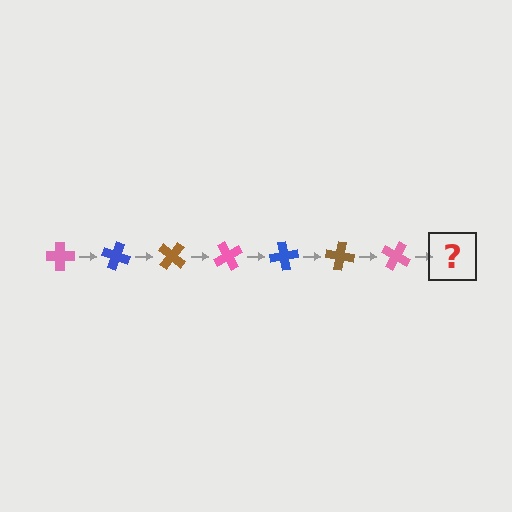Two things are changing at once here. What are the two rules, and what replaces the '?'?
The two rules are that it rotates 20 degrees each step and the color cycles through pink, blue, and brown. The '?' should be a blue cross, rotated 140 degrees from the start.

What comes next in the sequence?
The next element should be a blue cross, rotated 140 degrees from the start.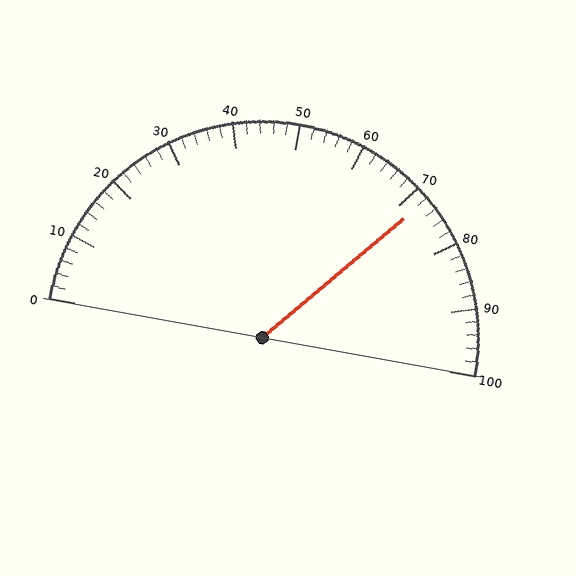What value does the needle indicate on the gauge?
The needle indicates approximately 72.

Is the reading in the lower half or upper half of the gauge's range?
The reading is in the upper half of the range (0 to 100).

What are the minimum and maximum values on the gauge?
The gauge ranges from 0 to 100.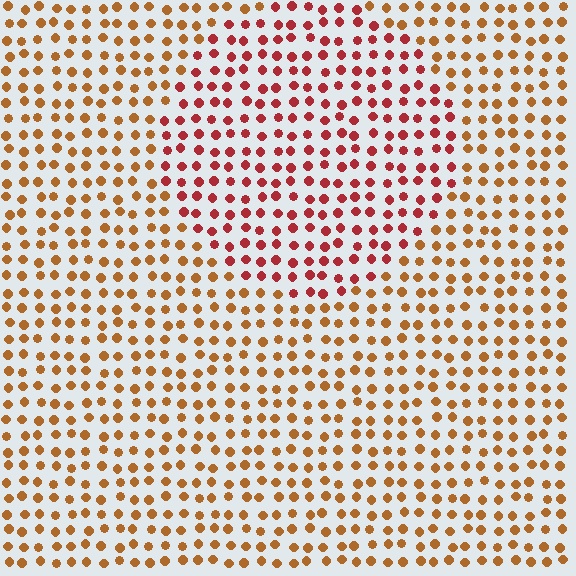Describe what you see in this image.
The image is filled with small brown elements in a uniform arrangement. A circle-shaped region is visible where the elements are tinted to a slightly different hue, forming a subtle color boundary.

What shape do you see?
I see a circle.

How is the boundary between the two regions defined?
The boundary is defined purely by a slight shift in hue (about 34 degrees). Spacing, size, and orientation are identical on both sides.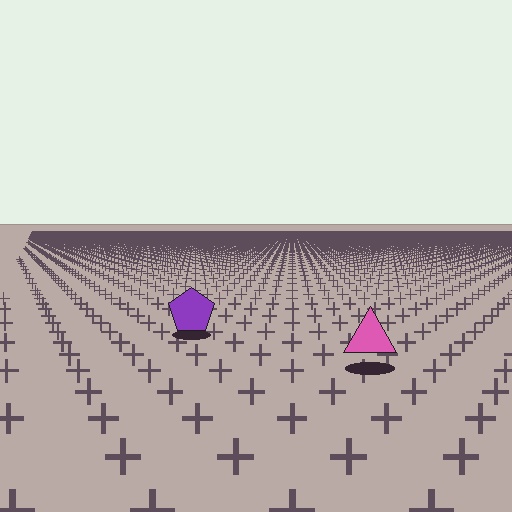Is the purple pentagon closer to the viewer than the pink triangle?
No. The pink triangle is closer — you can tell from the texture gradient: the ground texture is coarser near it.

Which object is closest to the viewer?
The pink triangle is closest. The texture marks near it are larger and more spread out.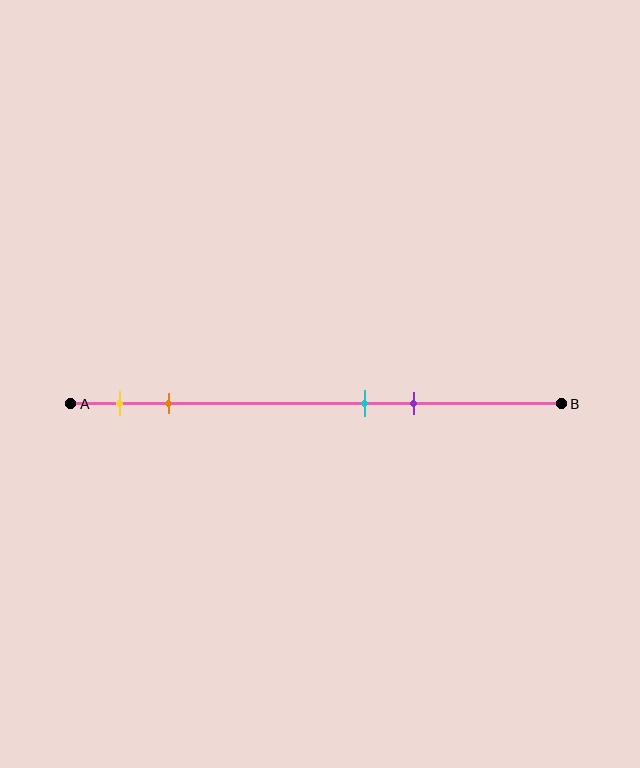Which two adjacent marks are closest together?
The cyan and purple marks are the closest adjacent pair.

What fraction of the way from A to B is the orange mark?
The orange mark is approximately 20% (0.2) of the way from A to B.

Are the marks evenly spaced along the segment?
No, the marks are not evenly spaced.